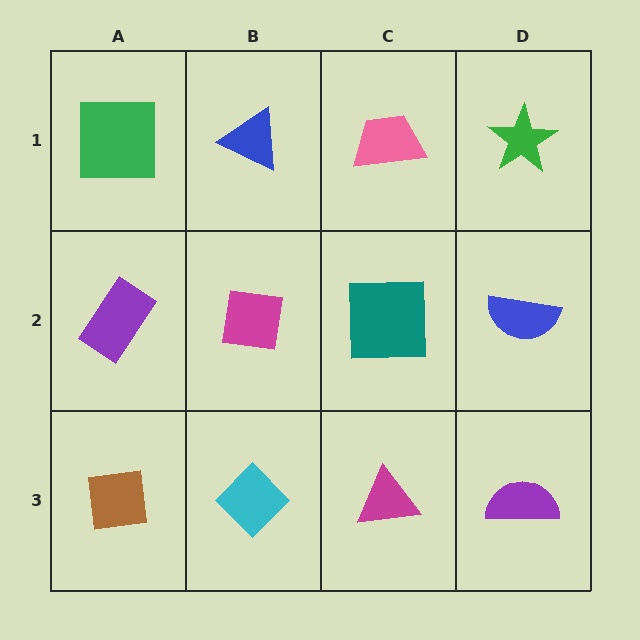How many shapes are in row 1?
4 shapes.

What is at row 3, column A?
A brown square.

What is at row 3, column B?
A cyan diamond.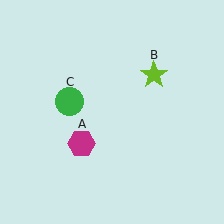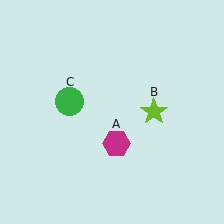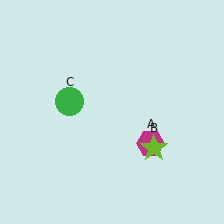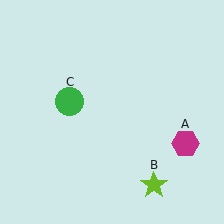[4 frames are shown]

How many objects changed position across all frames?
2 objects changed position: magenta hexagon (object A), lime star (object B).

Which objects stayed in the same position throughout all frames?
Green circle (object C) remained stationary.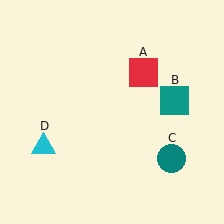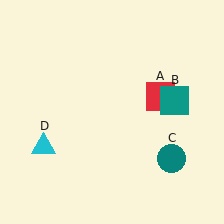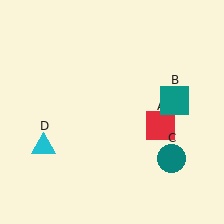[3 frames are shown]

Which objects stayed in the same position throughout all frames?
Teal square (object B) and teal circle (object C) and cyan triangle (object D) remained stationary.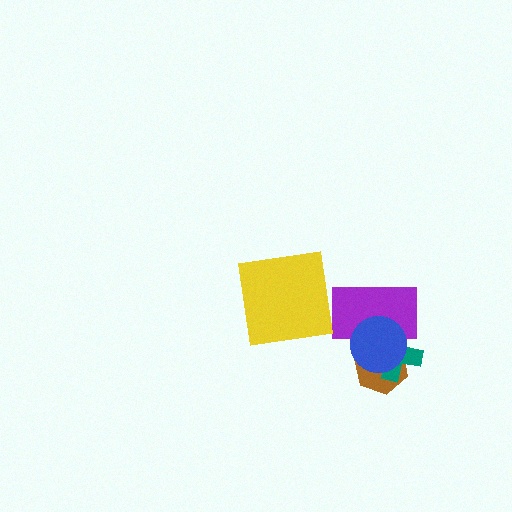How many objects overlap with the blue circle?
3 objects overlap with the blue circle.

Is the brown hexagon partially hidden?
Yes, it is partially covered by another shape.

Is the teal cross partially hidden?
Yes, it is partially covered by another shape.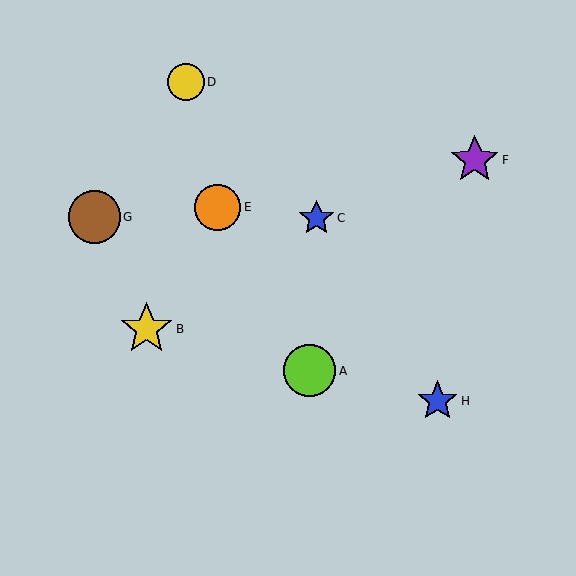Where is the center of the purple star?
The center of the purple star is at (475, 160).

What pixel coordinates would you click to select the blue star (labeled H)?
Click at (438, 401) to select the blue star H.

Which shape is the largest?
The yellow star (labeled B) is the largest.